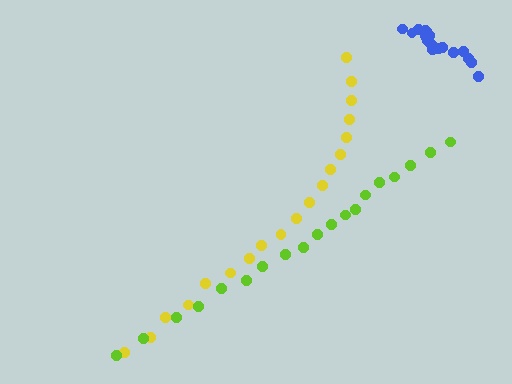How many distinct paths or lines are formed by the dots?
There are 3 distinct paths.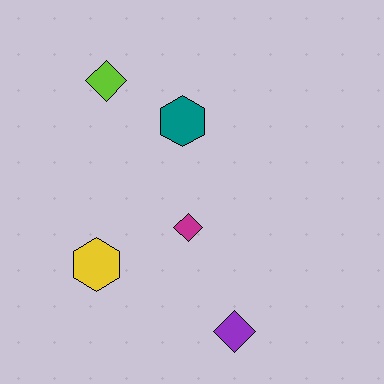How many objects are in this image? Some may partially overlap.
There are 5 objects.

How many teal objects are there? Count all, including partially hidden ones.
There is 1 teal object.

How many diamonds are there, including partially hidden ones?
There are 3 diamonds.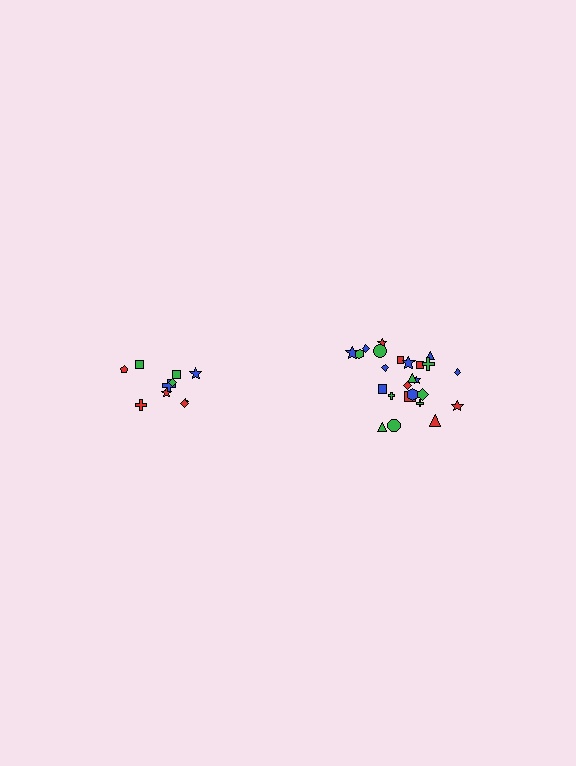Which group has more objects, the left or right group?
The right group.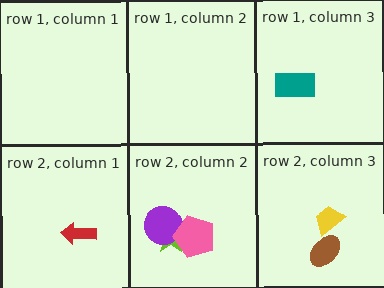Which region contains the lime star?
The row 2, column 2 region.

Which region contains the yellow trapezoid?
The row 2, column 3 region.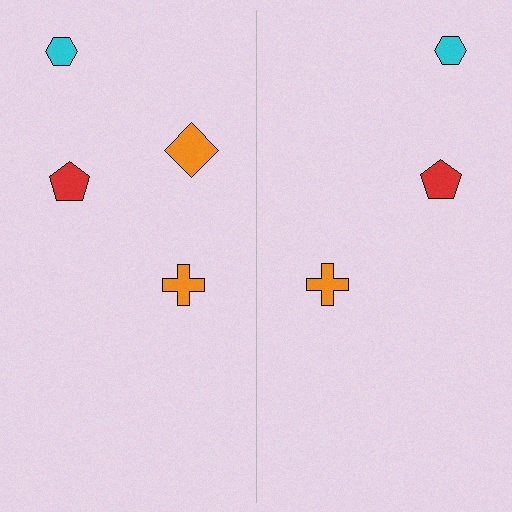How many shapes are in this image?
There are 7 shapes in this image.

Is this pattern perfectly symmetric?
No, the pattern is not perfectly symmetric. A orange diamond is missing from the right side.